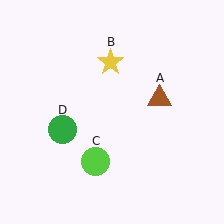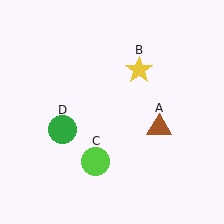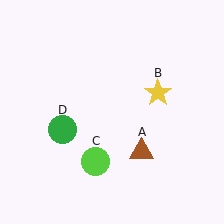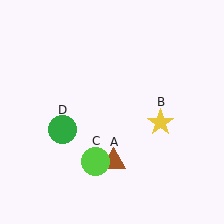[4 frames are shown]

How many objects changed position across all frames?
2 objects changed position: brown triangle (object A), yellow star (object B).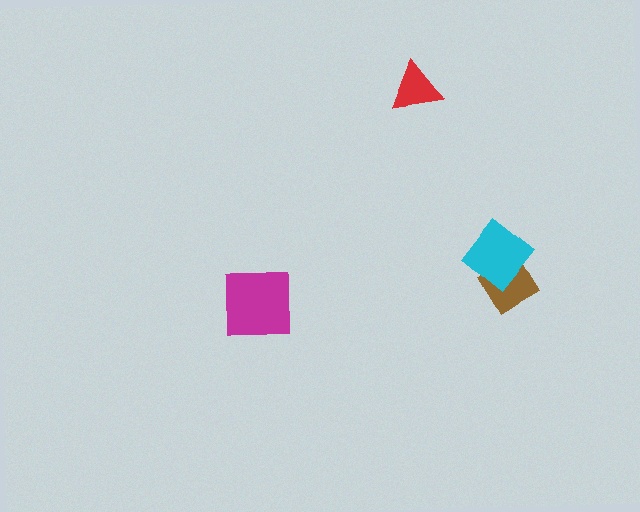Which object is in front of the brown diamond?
The cyan diamond is in front of the brown diamond.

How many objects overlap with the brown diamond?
1 object overlaps with the brown diamond.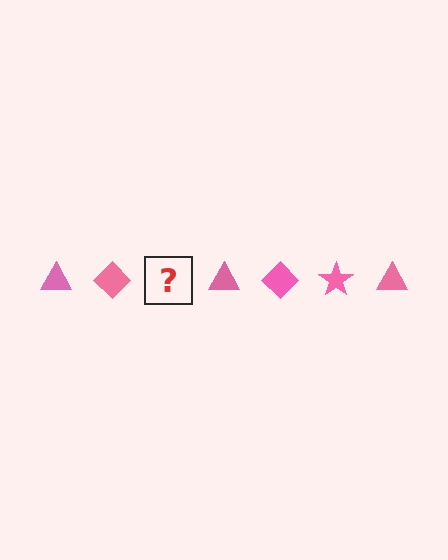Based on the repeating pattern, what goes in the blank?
The blank should be a pink star.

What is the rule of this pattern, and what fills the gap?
The rule is that the pattern cycles through triangle, diamond, star shapes in pink. The gap should be filled with a pink star.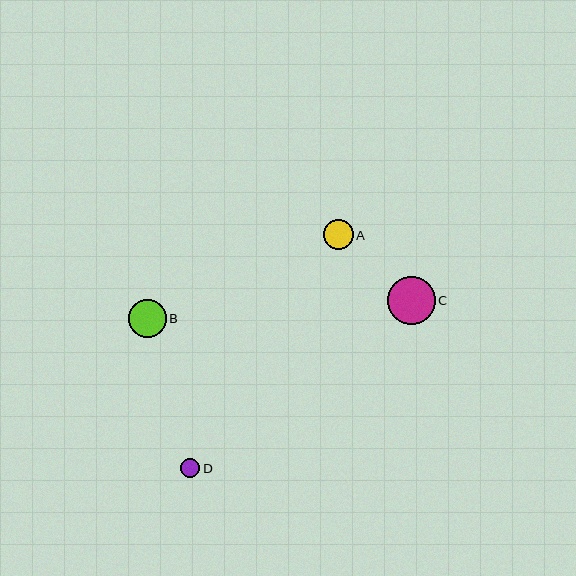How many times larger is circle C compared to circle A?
Circle C is approximately 1.6 times the size of circle A.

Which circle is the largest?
Circle C is the largest with a size of approximately 48 pixels.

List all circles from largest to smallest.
From largest to smallest: C, B, A, D.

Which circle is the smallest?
Circle D is the smallest with a size of approximately 20 pixels.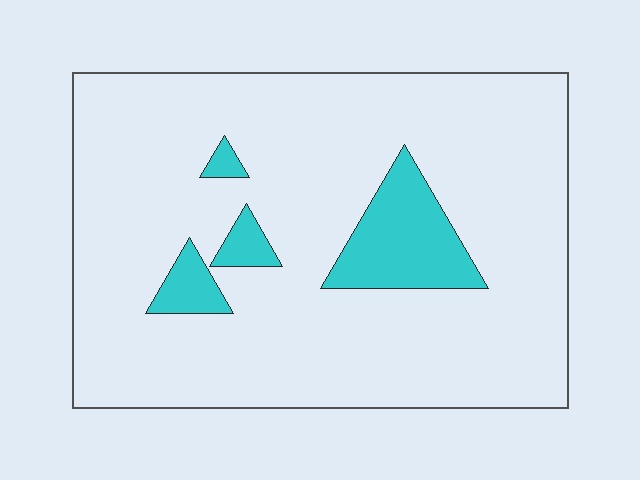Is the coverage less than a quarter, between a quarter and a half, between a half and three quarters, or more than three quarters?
Less than a quarter.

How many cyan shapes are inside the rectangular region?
4.